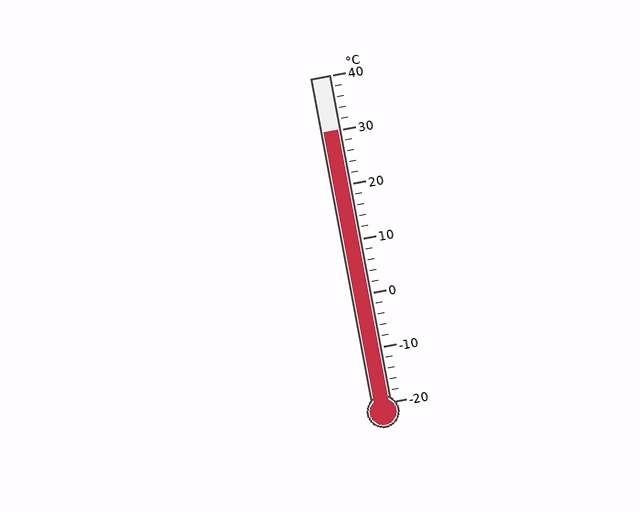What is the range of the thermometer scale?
The thermometer scale ranges from -20°C to 40°C.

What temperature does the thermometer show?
The thermometer shows approximately 30°C.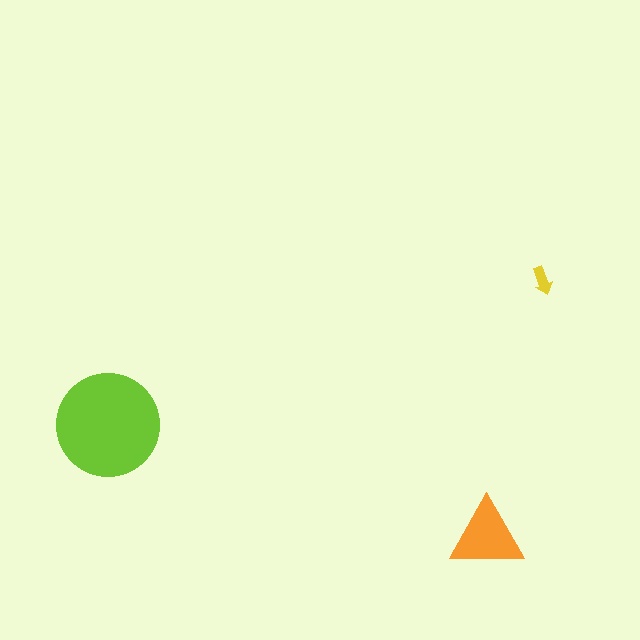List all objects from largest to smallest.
The lime circle, the orange triangle, the yellow arrow.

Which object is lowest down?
The orange triangle is bottommost.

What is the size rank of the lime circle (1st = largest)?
1st.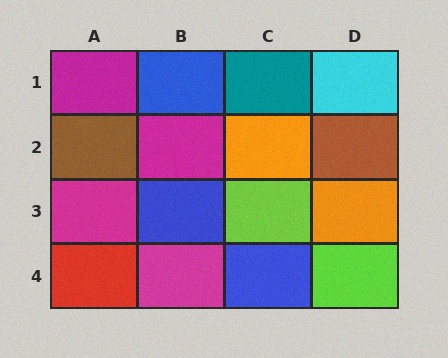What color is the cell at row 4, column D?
Lime.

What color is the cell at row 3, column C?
Lime.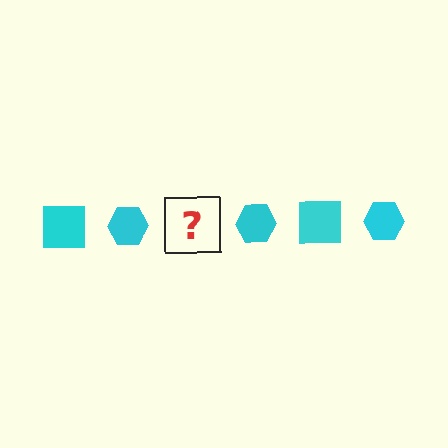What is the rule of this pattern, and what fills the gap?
The rule is that the pattern cycles through square, hexagon shapes in cyan. The gap should be filled with a cyan square.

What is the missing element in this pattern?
The missing element is a cyan square.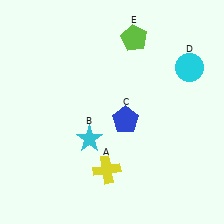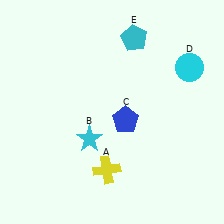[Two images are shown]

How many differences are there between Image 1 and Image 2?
There is 1 difference between the two images.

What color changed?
The pentagon (E) changed from lime in Image 1 to cyan in Image 2.